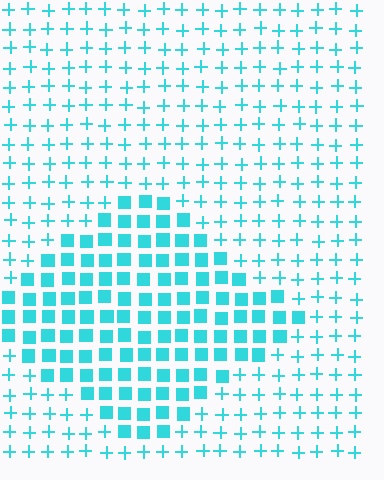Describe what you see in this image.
The image is filled with small cyan elements arranged in a uniform grid. A diamond-shaped region contains squares, while the surrounding area contains plus signs. The boundary is defined purely by the change in element shape.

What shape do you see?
I see a diamond.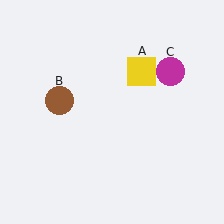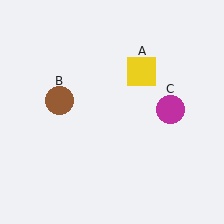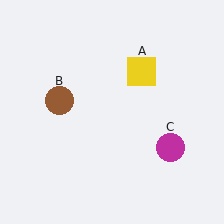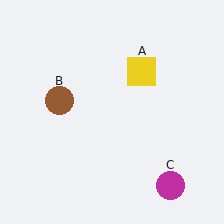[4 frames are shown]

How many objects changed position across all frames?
1 object changed position: magenta circle (object C).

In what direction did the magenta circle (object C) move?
The magenta circle (object C) moved down.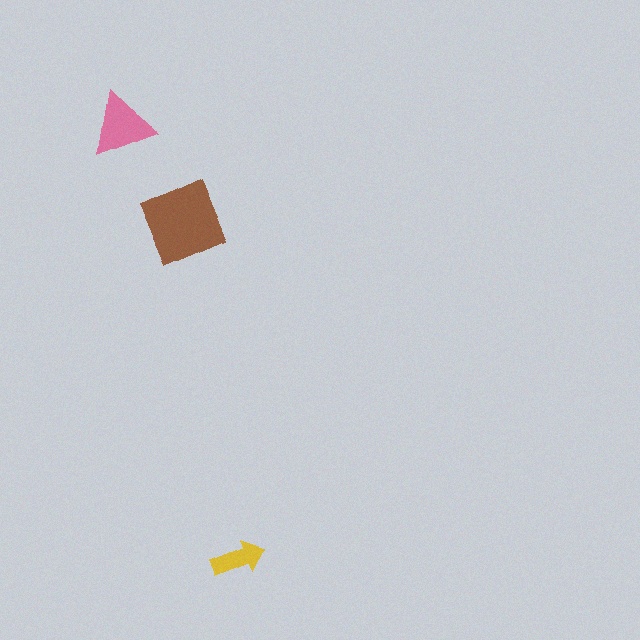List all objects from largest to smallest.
The brown diamond, the pink triangle, the yellow arrow.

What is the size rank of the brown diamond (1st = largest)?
1st.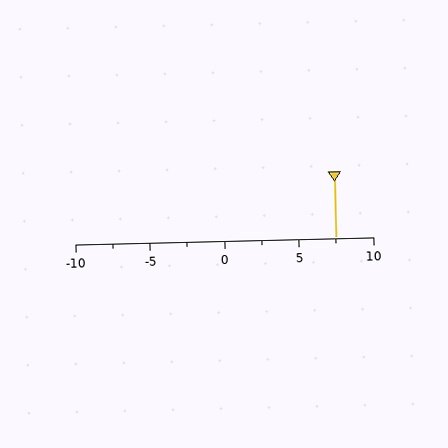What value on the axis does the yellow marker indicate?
The marker indicates approximately 7.5.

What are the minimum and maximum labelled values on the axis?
The axis runs from -10 to 10.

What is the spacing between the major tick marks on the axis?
The major ticks are spaced 5 apart.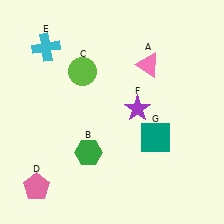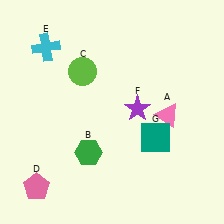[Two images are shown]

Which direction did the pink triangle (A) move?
The pink triangle (A) moved down.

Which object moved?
The pink triangle (A) moved down.